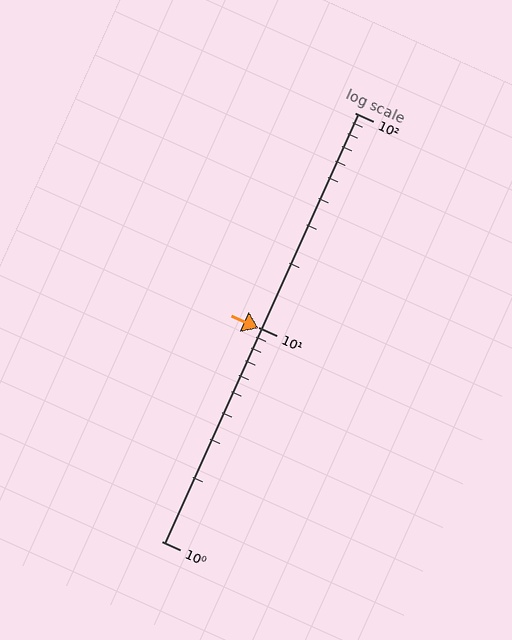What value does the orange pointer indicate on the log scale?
The pointer indicates approximately 9.9.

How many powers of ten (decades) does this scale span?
The scale spans 2 decades, from 1 to 100.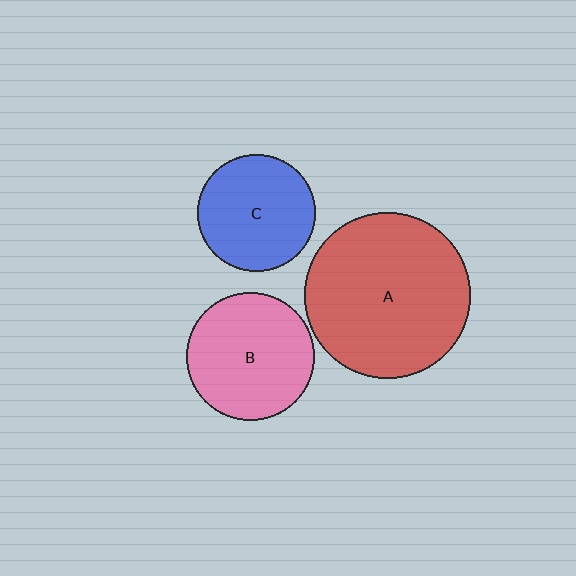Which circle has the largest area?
Circle A (red).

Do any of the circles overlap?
No, none of the circles overlap.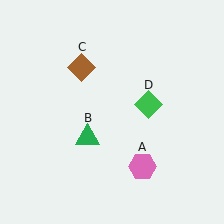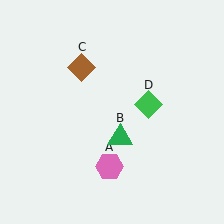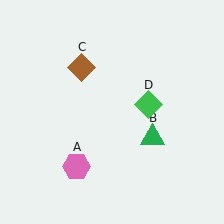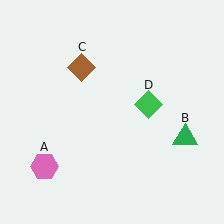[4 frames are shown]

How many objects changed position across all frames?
2 objects changed position: pink hexagon (object A), green triangle (object B).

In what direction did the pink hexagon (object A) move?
The pink hexagon (object A) moved left.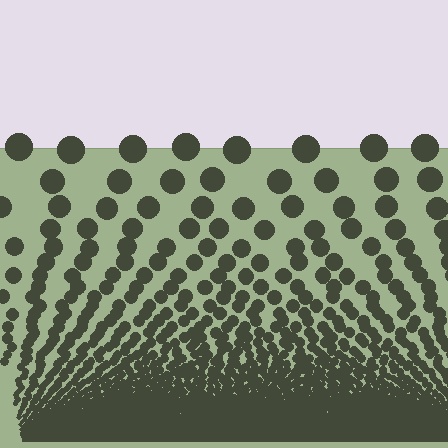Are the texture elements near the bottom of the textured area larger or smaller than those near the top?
Smaller. The gradient is inverted — elements near the bottom are smaller and denser.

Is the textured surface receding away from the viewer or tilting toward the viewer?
The surface appears to tilt toward the viewer. Texture elements get larger and sparser toward the top.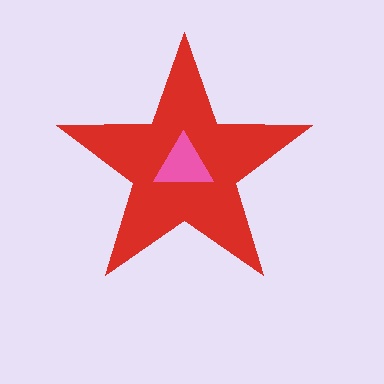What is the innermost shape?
The pink triangle.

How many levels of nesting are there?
2.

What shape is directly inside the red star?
The pink triangle.